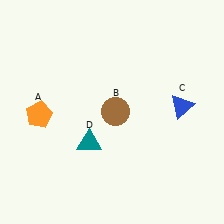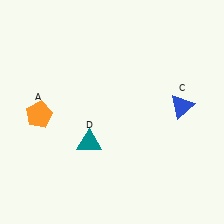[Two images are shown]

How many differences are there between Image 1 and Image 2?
There is 1 difference between the two images.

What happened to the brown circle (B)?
The brown circle (B) was removed in Image 2. It was in the top-right area of Image 1.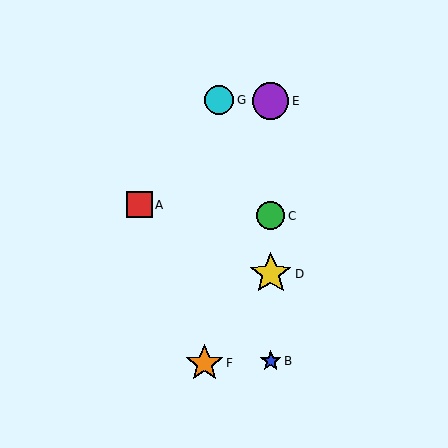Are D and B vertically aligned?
Yes, both are at x≈271.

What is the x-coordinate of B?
Object B is at x≈271.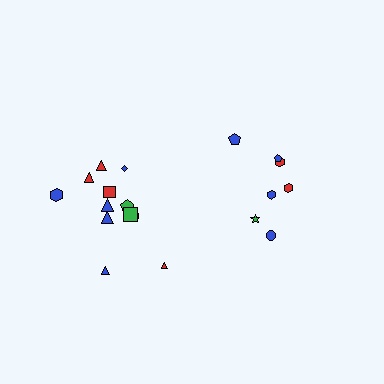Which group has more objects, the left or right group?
The left group.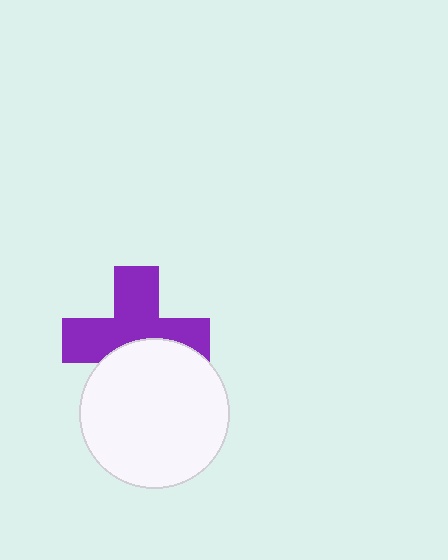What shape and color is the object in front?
The object in front is a white circle.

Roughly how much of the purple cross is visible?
About half of it is visible (roughly 63%).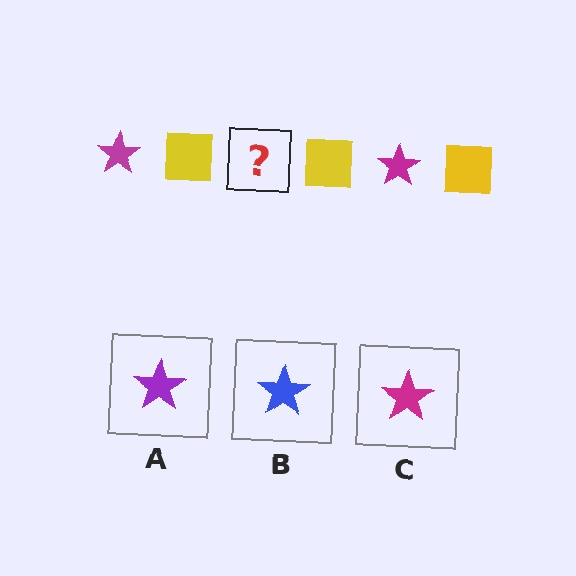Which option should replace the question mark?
Option C.